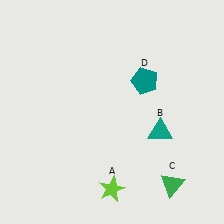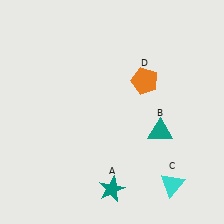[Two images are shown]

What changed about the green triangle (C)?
In Image 1, C is green. In Image 2, it changed to cyan.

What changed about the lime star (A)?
In Image 1, A is lime. In Image 2, it changed to teal.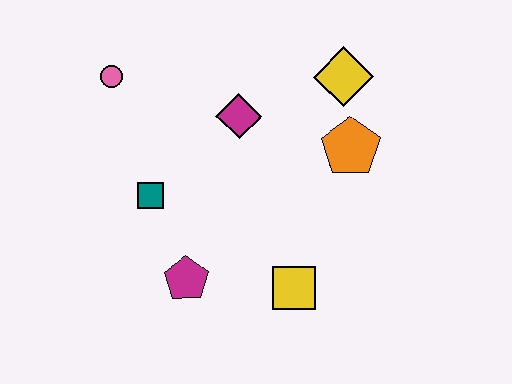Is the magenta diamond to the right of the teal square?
Yes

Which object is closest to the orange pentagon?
The yellow diamond is closest to the orange pentagon.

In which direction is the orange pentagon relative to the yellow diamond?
The orange pentagon is below the yellow diamond.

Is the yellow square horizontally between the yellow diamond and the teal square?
Yes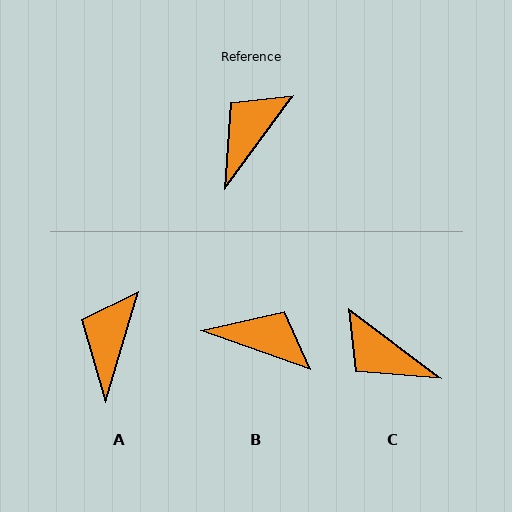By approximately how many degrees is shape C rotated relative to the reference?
Approximately 89 degrees counter-clockwise.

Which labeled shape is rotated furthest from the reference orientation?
C, about 89 degrees away.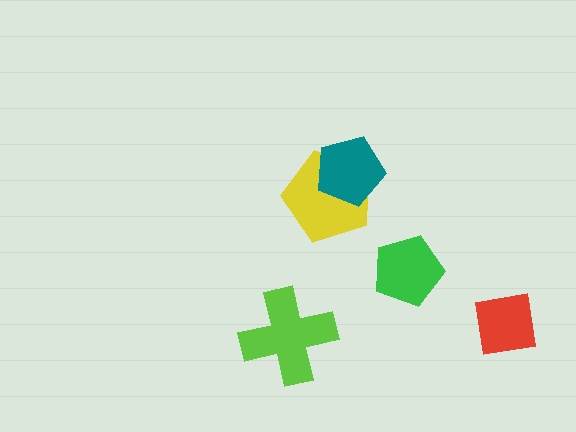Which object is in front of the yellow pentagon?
The teal pentagon is in front of the yellow pentagon.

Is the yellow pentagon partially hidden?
Yes, it is partially covered by another shape.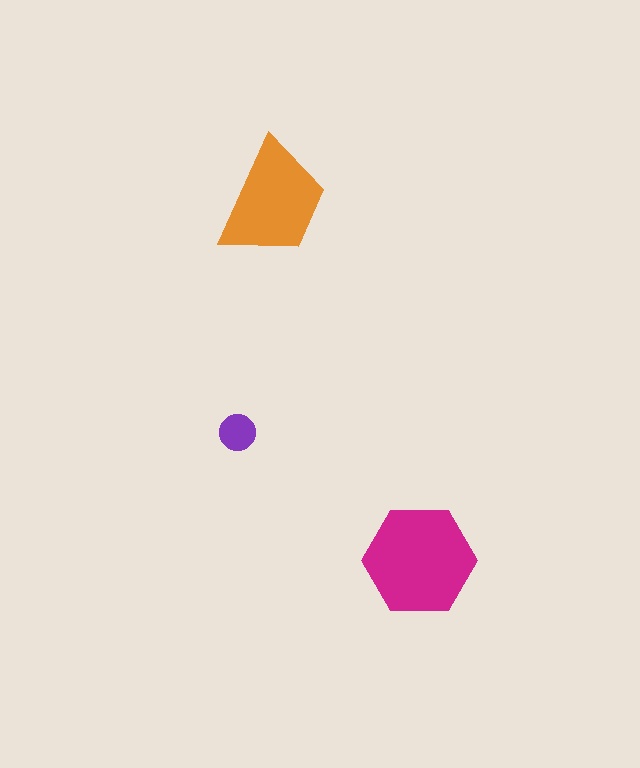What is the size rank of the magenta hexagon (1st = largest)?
1st.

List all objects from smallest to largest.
The purple circle, the orange trapezoid, the magenta hexagon.